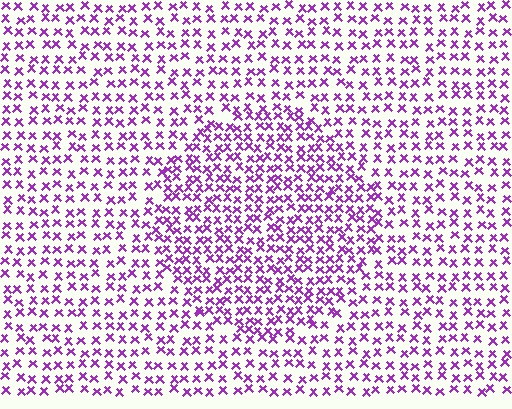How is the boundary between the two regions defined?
The boundary is defined by a change in element density (approximately 1.6x ratio). All elements are the same color, size, and shape.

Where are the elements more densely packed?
The elements are more densely packed inside the circle boundary.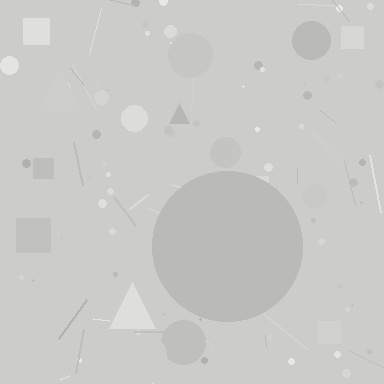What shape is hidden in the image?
A circle is hidden in the image.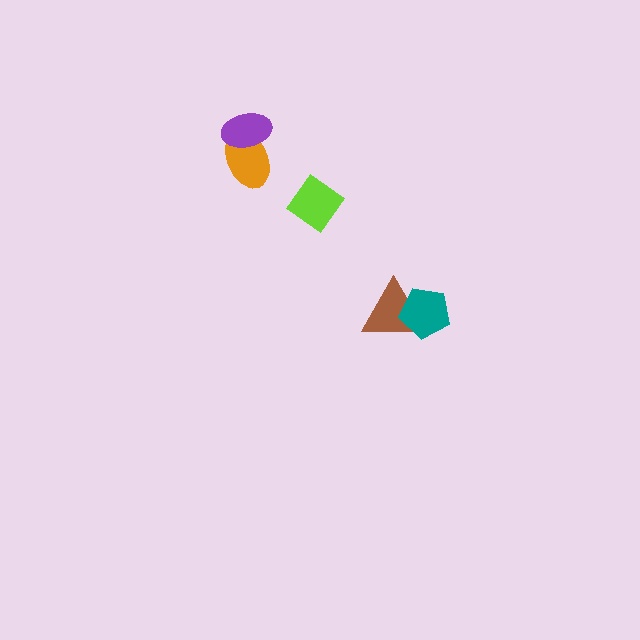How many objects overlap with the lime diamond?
0 objects overlap with the lime diamond.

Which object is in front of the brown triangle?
The teal pentagon is in front of the brown triangle.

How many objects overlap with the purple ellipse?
1 object overlaps with the purple ellipse.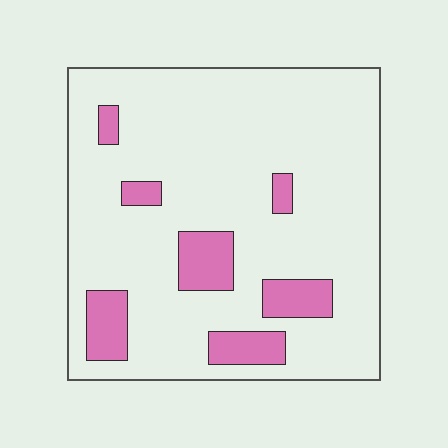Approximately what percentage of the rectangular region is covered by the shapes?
Approximately 15%.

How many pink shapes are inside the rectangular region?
7.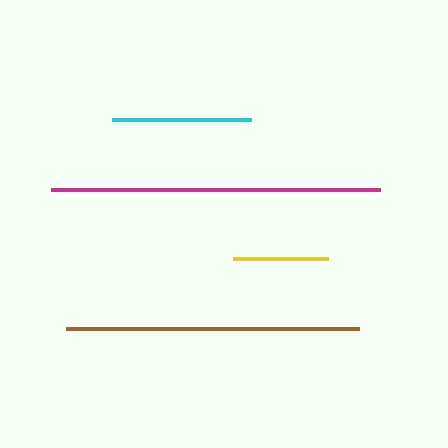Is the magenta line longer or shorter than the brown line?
The magenta line is longer than the brown line.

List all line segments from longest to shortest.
From longest to shortest: magenta, brown, cyan, yellow.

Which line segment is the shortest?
The yellow line is the shortest at approximately 95 pixels.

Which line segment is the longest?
The magenta line is the longest at approximately 329 pixels.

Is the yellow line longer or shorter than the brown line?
The brown line is longer than the yellow line.